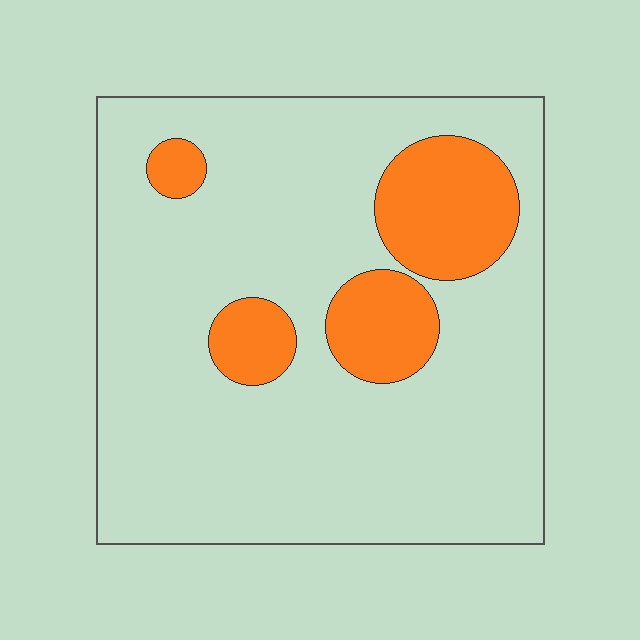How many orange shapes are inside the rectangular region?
4.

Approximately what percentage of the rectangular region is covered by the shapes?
Approximately 20%.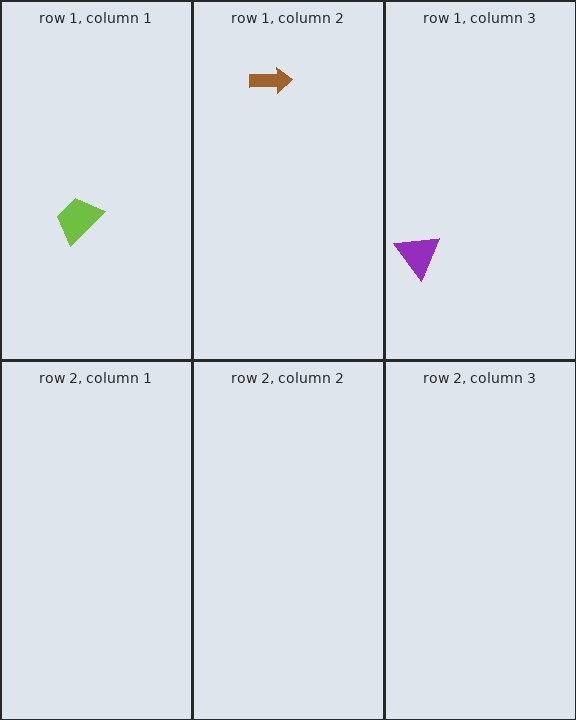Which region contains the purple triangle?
The row 1, column 3 region.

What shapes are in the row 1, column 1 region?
The lime trapezoid.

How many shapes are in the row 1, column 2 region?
1.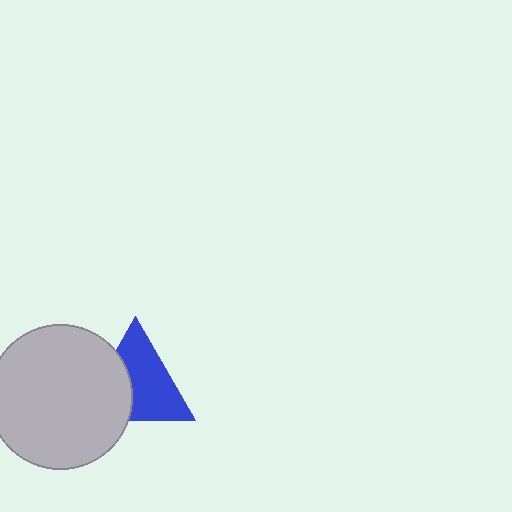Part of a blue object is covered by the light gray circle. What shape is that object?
It is a triangle.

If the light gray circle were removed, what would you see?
You would see the complete blue triangle.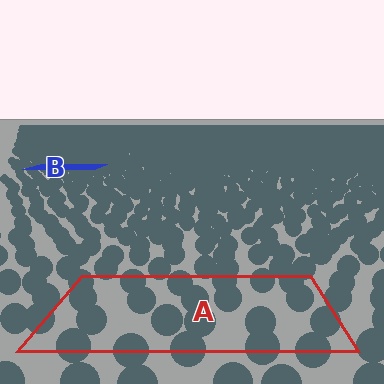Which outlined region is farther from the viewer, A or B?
Region B is farther from the viewer — the texture elements inside it appear smaller and more densely packed.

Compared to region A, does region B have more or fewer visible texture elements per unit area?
Region B has more texture elements per unit area — they are packed more densely because it is farther away.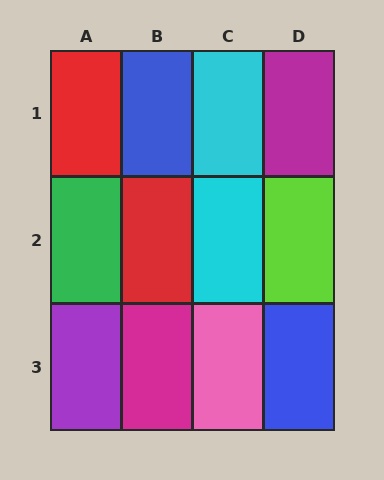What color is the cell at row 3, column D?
Blue.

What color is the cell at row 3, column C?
Pink.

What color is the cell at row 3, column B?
Magenta.